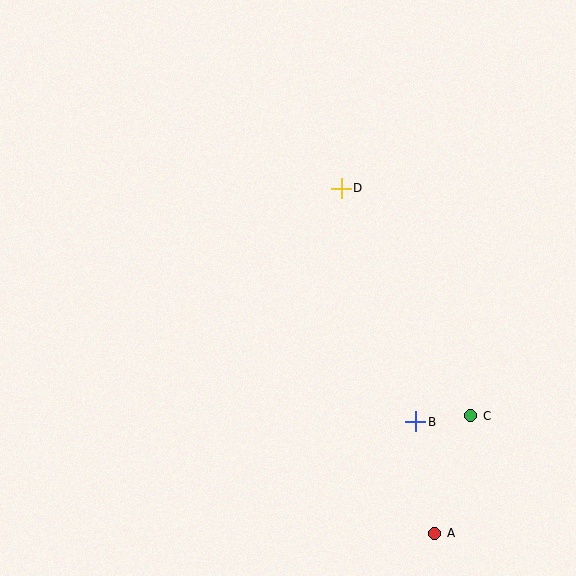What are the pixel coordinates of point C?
Point C is at (471, 416).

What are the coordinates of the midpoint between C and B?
The midpoint between C and B is at (443, 419).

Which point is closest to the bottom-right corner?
Point A is closest to the bottom-right corner.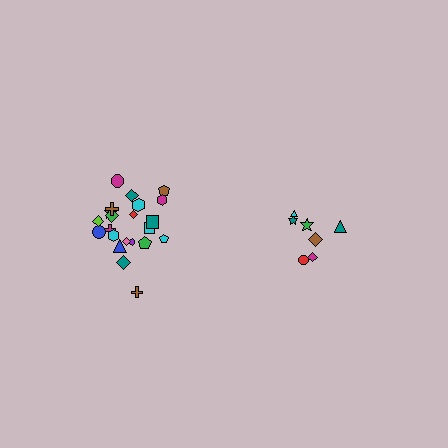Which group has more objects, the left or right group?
The left group.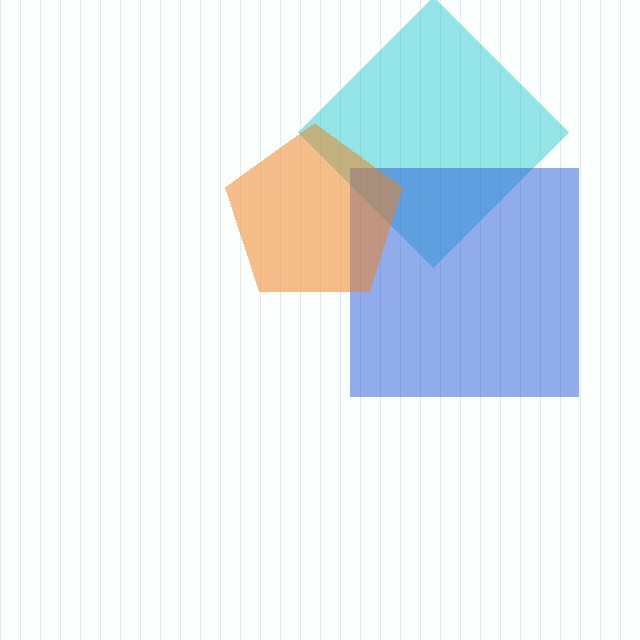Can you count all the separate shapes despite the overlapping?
Yes, there are 3 separate shapes.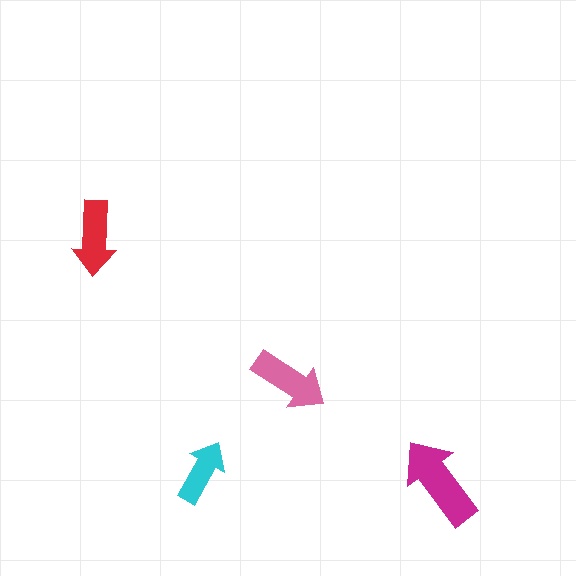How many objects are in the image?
There are 4 objects in the image.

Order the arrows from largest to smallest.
the magenta one, the pink one, the red one, the cyan one.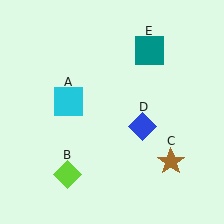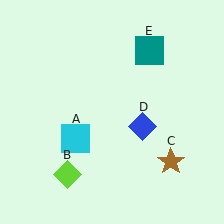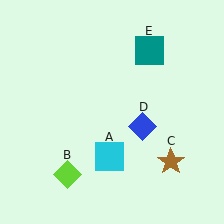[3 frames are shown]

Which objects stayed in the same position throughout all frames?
Lime diamond (object B) and brown star (object C) and blue diamond (object D) and teal square (object E) remained stationary.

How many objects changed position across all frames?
1 object changed position: cyan square (object A).